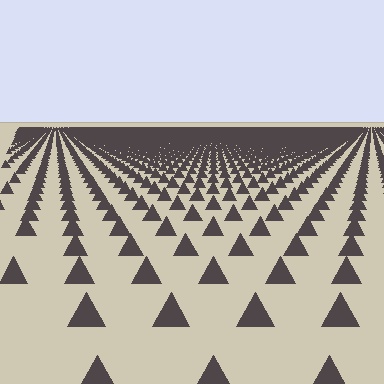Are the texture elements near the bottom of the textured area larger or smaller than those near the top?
Larger. Near the bottom, elements are closer to the viewer and appear at a bigger on-screen size.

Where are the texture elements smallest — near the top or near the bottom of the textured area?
Near the top.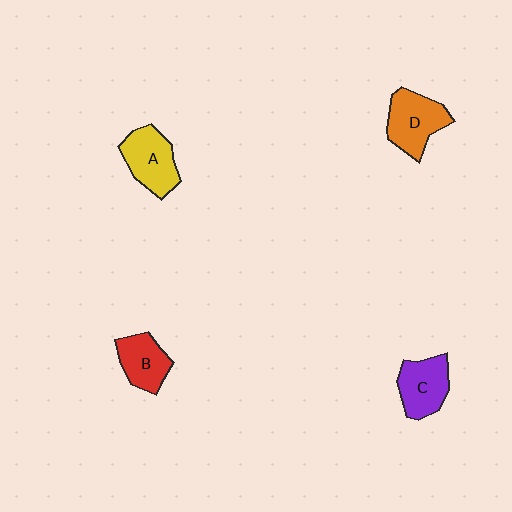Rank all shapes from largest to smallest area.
From largest to smallest: D (orange), A (yellow), C (purple), B (red).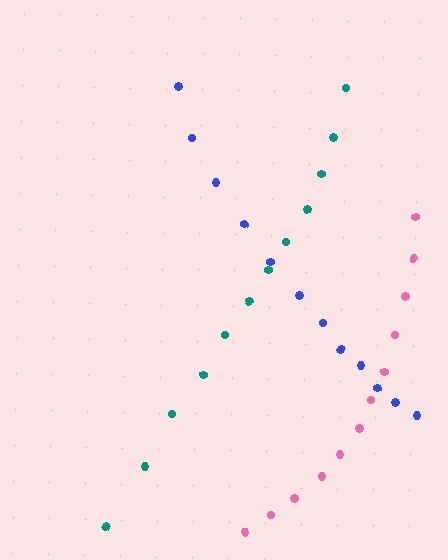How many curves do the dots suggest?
There are 3 distinct paths.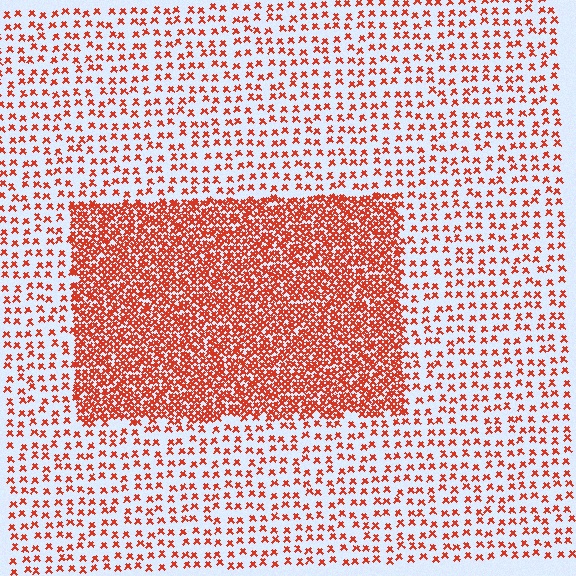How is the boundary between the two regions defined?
The boundary is defined by a change in element density (approximately 3.0x ratio). All elements are the same color, size, and shape.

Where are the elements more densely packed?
The elements are more densely packed inside the rectangle boundary.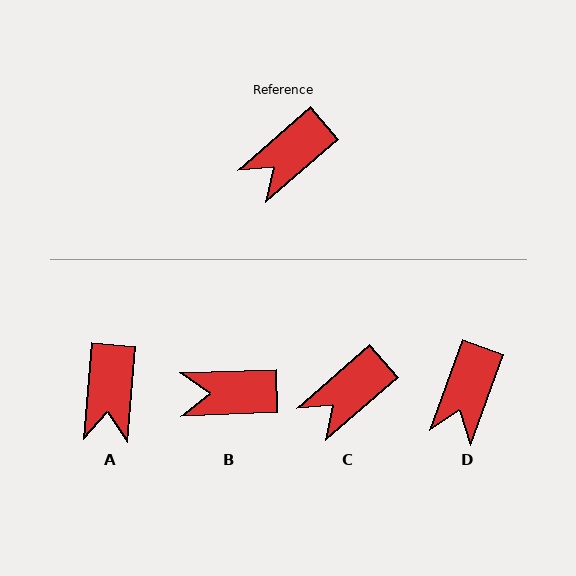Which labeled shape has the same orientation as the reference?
C.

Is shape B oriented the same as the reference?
No, it is off by about 39 degrees.